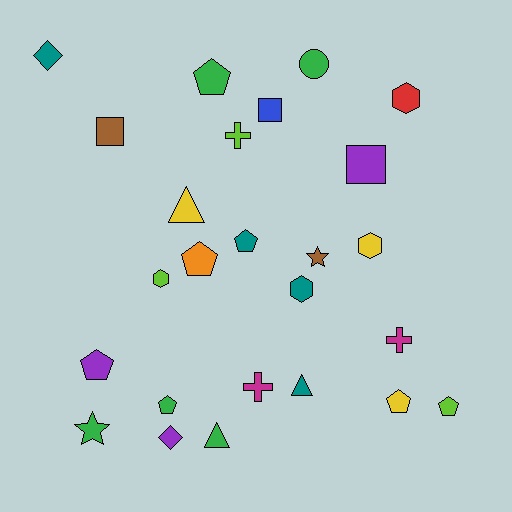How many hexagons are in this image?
There are 4 hexagons.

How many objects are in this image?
There are 25 objects.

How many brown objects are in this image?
There are 2 brown objects.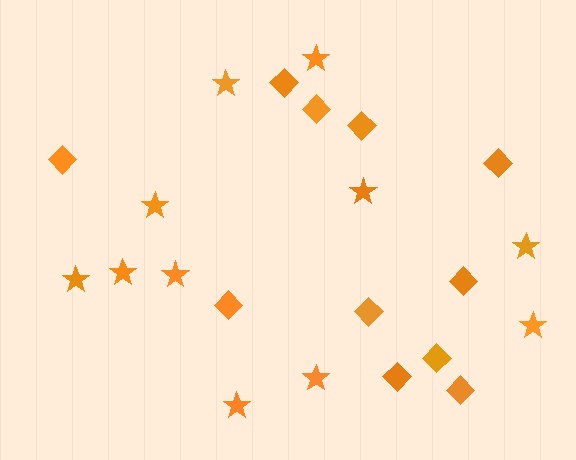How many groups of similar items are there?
There are 2 groups: one group of diamonds (11) and one group of stars (11).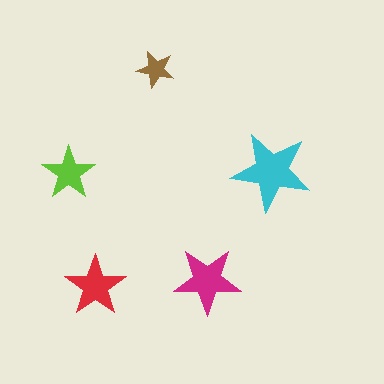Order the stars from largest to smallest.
the cyan one, the magenta one, the red one, the lime one, the brown one.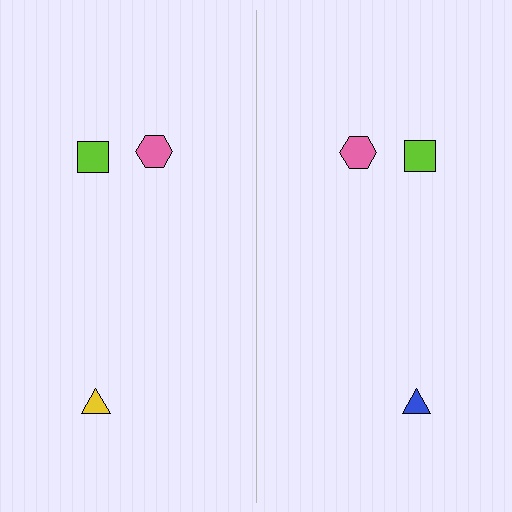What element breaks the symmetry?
The blue triangle on the right side breaks the symmetry — its mirror counterpart is yellow.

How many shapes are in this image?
There are 6 shapes in this image.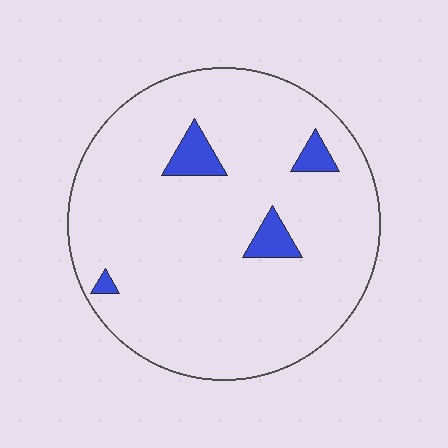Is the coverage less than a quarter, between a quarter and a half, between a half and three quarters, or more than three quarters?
Less than a quarter.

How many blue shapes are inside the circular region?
4.